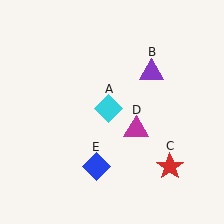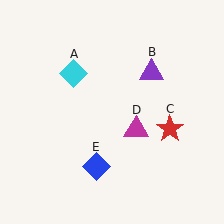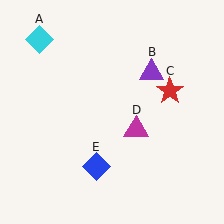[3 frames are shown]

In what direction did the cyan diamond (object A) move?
The cyan diamond (object A) moved up and to the left.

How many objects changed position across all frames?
2 objects changed position: cyan diamond (object A), red star (object C).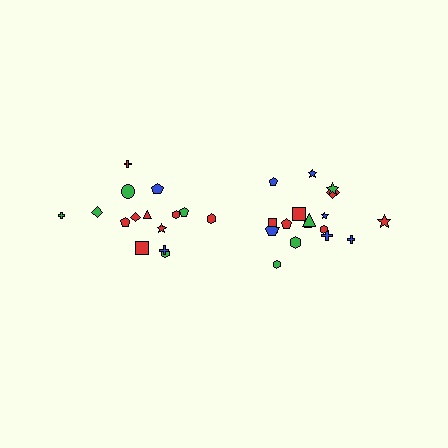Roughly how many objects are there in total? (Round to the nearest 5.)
Roughly 35 objects in total.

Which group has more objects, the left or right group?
The right group.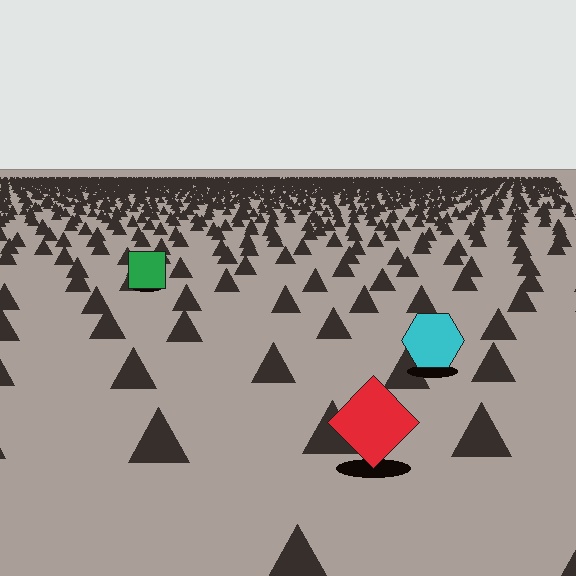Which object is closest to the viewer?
The red diamond is closest. The texture marks near it are larger and more spread out.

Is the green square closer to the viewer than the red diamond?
No. The red diamond is closer — you can tell from the texture gradient: the ground texture is coarser near it.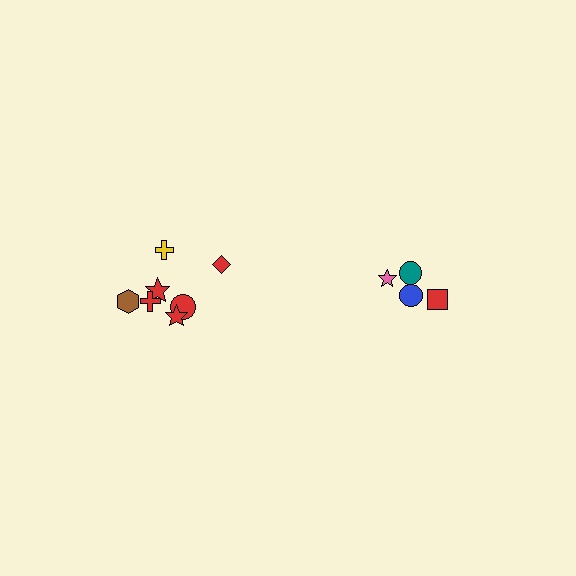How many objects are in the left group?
There are 7 objects.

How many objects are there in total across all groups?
There are 11 objects.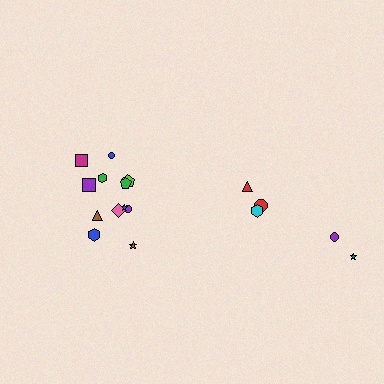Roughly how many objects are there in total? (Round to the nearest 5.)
Roughly 15 objects in total.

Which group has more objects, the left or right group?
The left group.